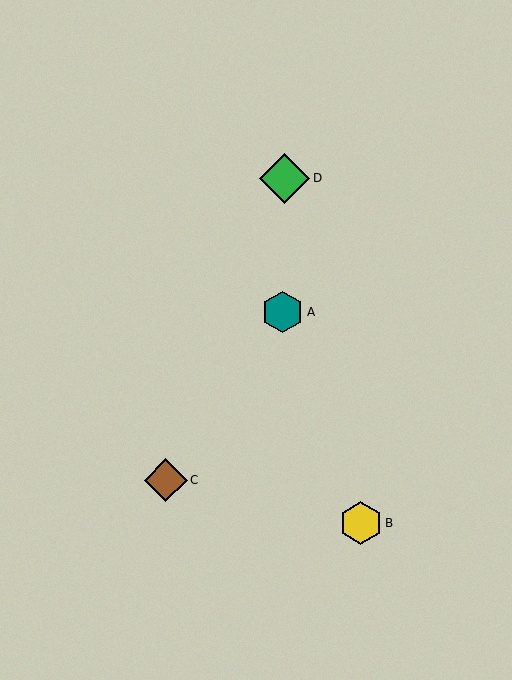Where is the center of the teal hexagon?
The center of the teal hexagon is at (283, 312).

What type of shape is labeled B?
Shape B is a yellow hexagon.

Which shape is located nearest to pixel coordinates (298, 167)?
The green diamond (labeled D) at (284, 178) is nearest to that location.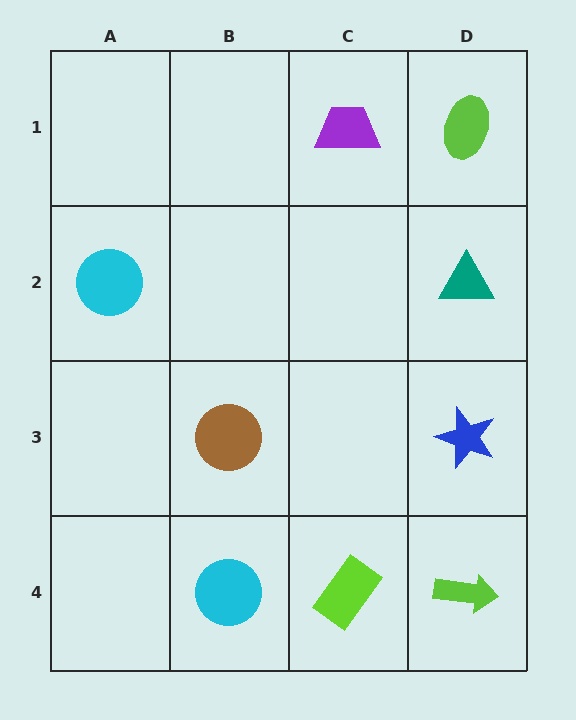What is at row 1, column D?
A lime ellipse.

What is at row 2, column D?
A teal triangle.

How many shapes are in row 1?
2 shapes.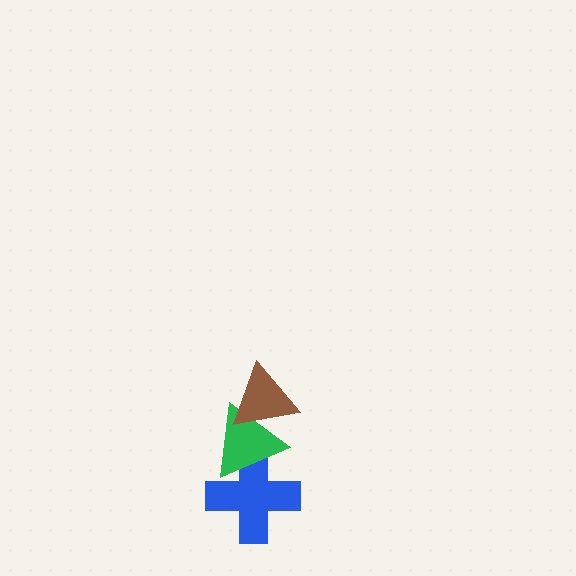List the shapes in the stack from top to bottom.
From top to bottom: the brown triangle, the green triangle, the blue cross.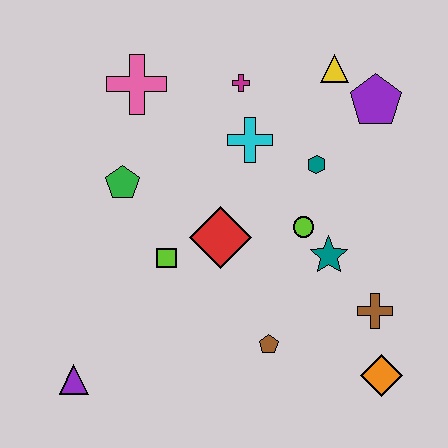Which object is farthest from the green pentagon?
The orange diamond is farthest from the green pentagon.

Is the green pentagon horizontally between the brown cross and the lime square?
No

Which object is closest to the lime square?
The red diamond is closest to the lime square.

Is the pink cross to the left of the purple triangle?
No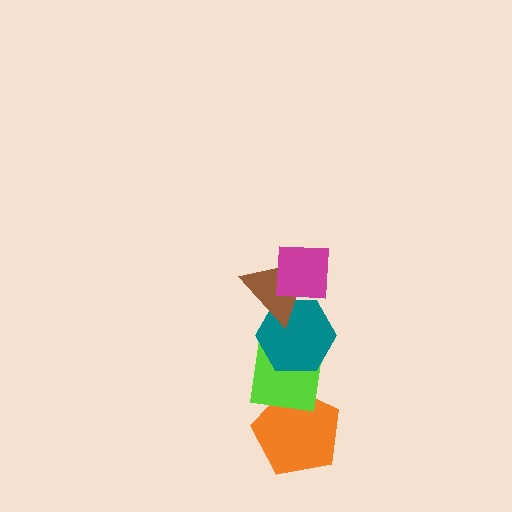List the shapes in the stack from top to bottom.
From top to bottom: the magenta square, the brown triangle, the teal hexagon, the lime square, the orange pentagon.